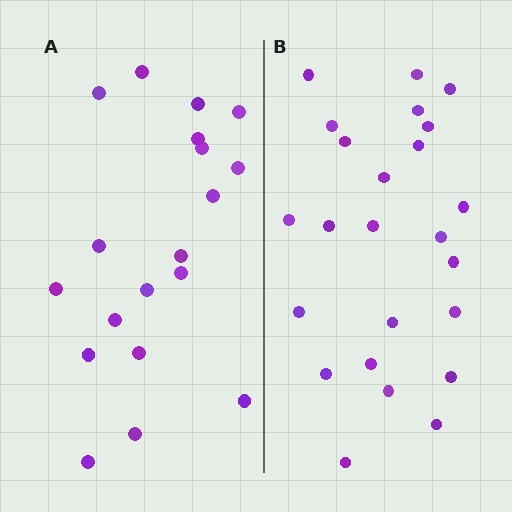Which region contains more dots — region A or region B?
Region B (the right region) has more dots.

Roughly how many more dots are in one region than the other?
Region B has about 5 more dots than region A.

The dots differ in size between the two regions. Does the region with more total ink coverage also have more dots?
No. Region A has more total ink coverage because its dots are larger, but region B actually contains more individual dots. Total area can be misleading — the number of items is what matters here.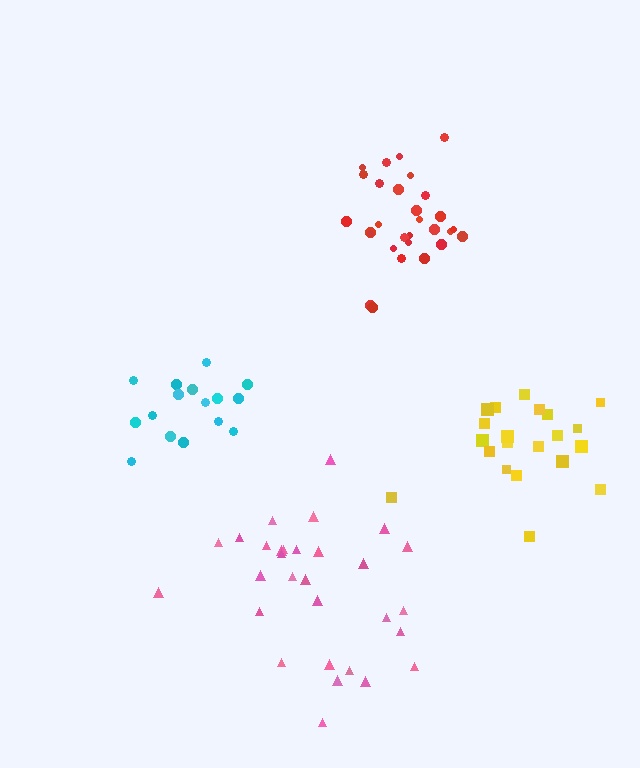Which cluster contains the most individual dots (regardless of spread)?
Pink (30).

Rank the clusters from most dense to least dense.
red, cyan, pink, yellow.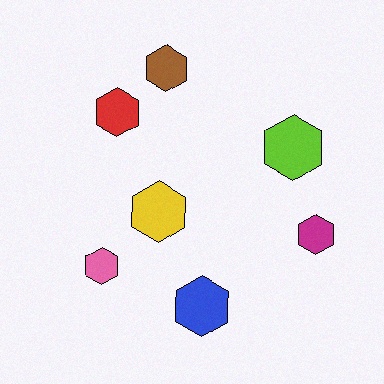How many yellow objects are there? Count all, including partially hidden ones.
There is 1 yellow object.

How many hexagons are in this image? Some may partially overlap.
There are 7 hexagons.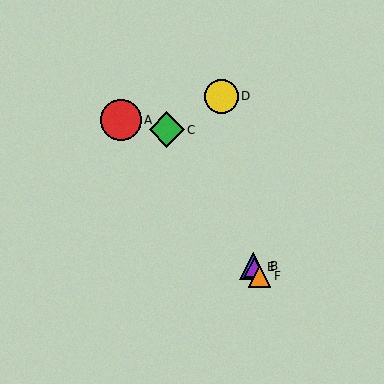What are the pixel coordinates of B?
Object B is at (253, 266).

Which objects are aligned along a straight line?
Objects B, C, E, F are aligned along a straight line.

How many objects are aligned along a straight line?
4 objects (B, C, E, F) are aligned along a straight line.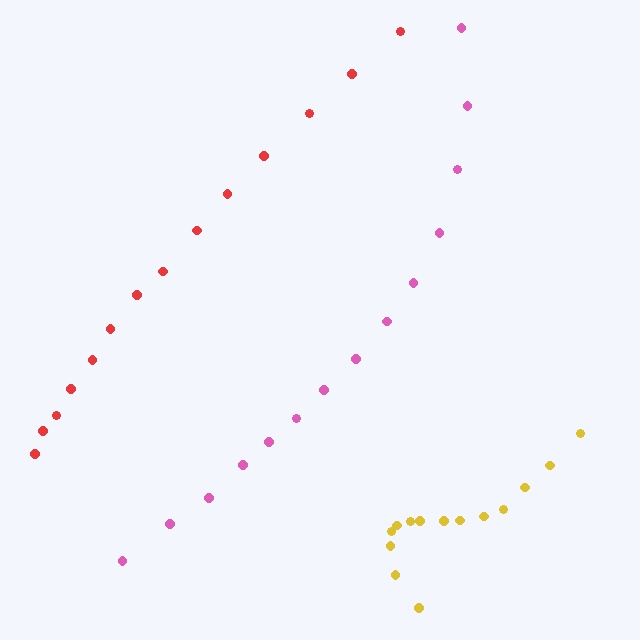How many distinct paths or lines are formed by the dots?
There are 3 distinct paths.